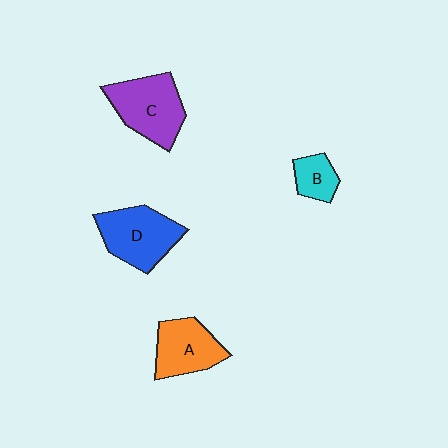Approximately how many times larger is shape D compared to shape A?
Approximately 1.2 times.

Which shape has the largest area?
Shape C (purple).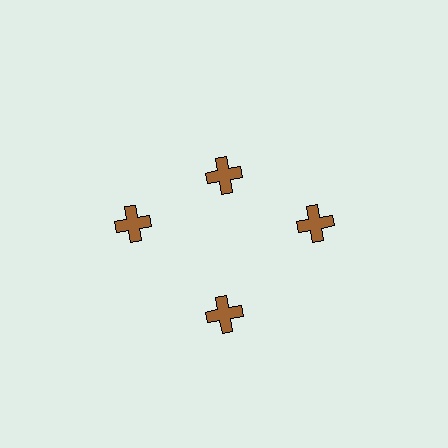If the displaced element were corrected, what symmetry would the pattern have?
It would have 4-fold rotational symmetry — the pattern would map onto itself every 90 degrees.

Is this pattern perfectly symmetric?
No. The 4 brown crosses are arranged in a ring, but one element near the 12 o'clock position is pulled inward toward the center, breaking the 4-fold rotational symmetry.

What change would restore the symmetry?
The symmetry would be restored by moving it outward, back onto the ring so that all 4 crosses sit at equal angles and equal distance from the center.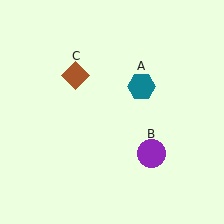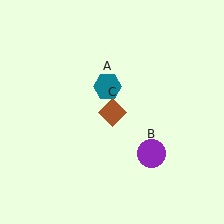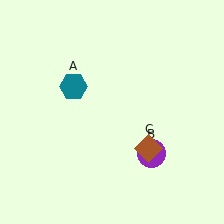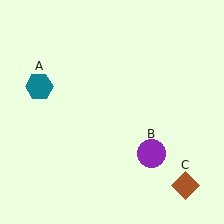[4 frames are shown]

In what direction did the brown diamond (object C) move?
The brown diamond (object C) moved down and to the right.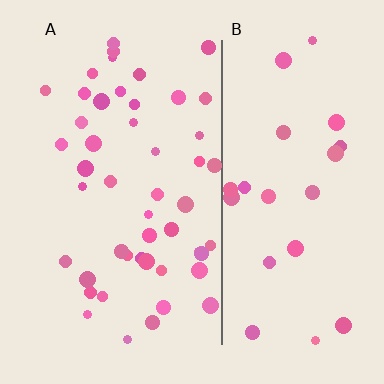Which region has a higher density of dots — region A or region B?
A (the left).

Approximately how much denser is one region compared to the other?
Approximately 2.0× — region A over region B.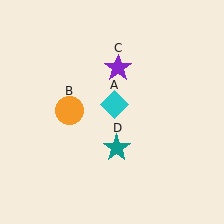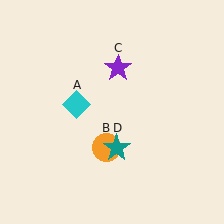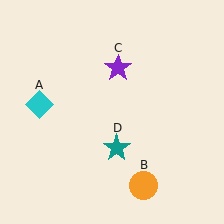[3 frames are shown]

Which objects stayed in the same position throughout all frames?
Purple star (object C) and teal star (object D) remained stationary.